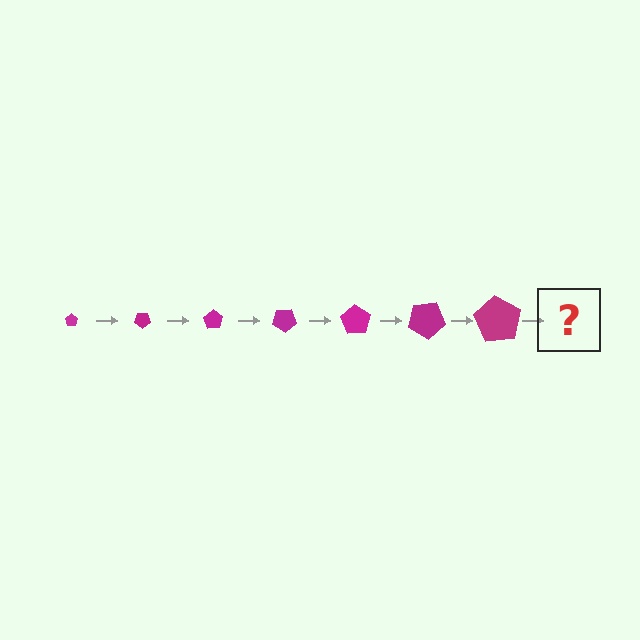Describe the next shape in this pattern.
It should be a pentagon, larger than the previous one and rotated 245 degrees from the start.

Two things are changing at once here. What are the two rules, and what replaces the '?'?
The two rules are that the pentagon grows larger each step and it rotates 35 degrees each step. The '?' should be a pentagon, larger than the previous one and rotated 245 degrees from the start.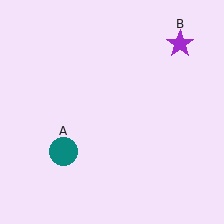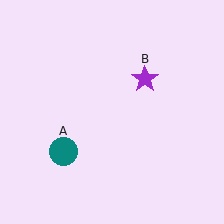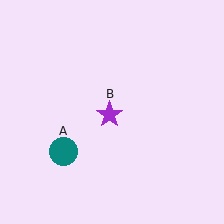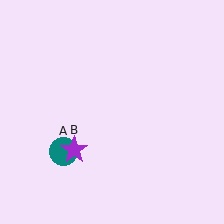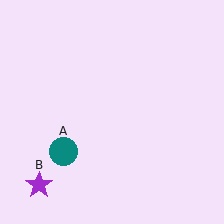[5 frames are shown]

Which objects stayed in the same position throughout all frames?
Teal circle (object A) remained stationary.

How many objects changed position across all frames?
1 object changed position: purple star (object B).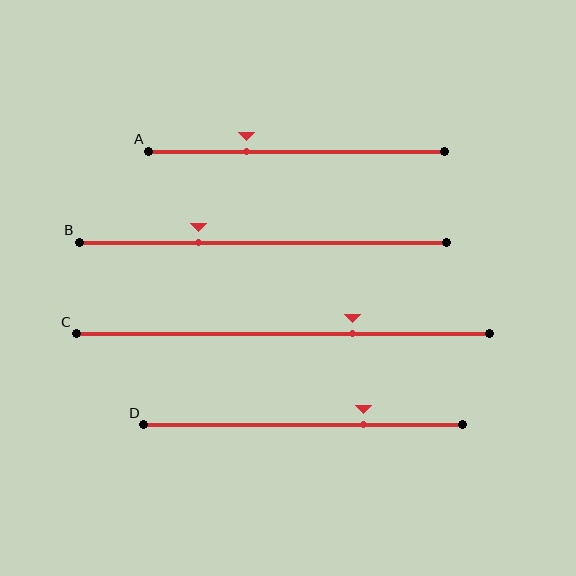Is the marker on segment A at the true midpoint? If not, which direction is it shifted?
No, the marker on segment A is shifted to the left by about 17% of the segment length.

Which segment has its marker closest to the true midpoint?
Segment C has its marker closest to the true midpoint.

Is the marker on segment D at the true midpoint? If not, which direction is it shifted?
No, the marker on segment D is shifted to the right by about 19% of the segment length.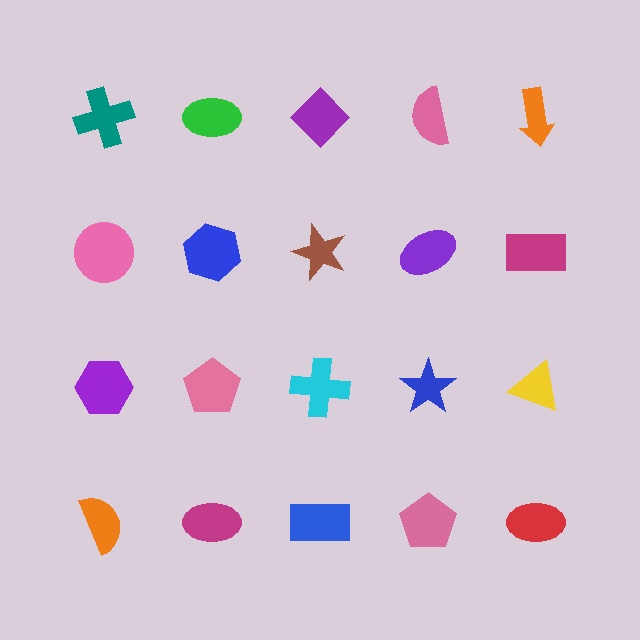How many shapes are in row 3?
5 shapes.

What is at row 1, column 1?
A teal cross.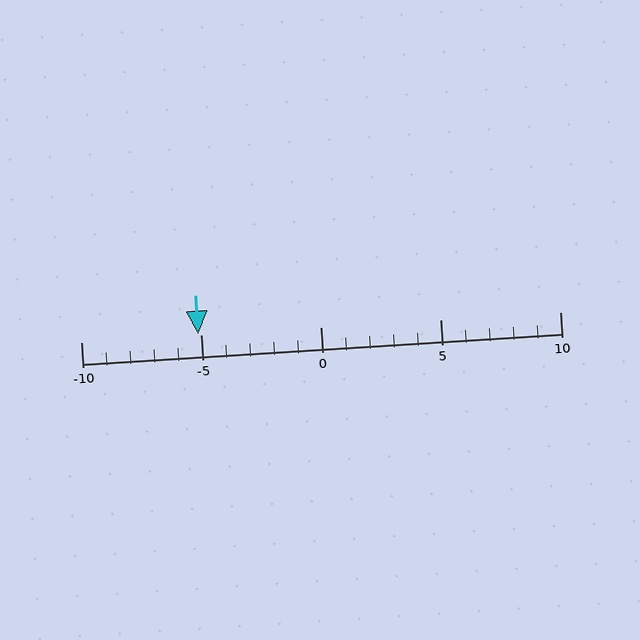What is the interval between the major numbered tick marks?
The major tick marks are spaced 5 units apart.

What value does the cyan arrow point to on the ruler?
The cyan arrow points to approximately -5.